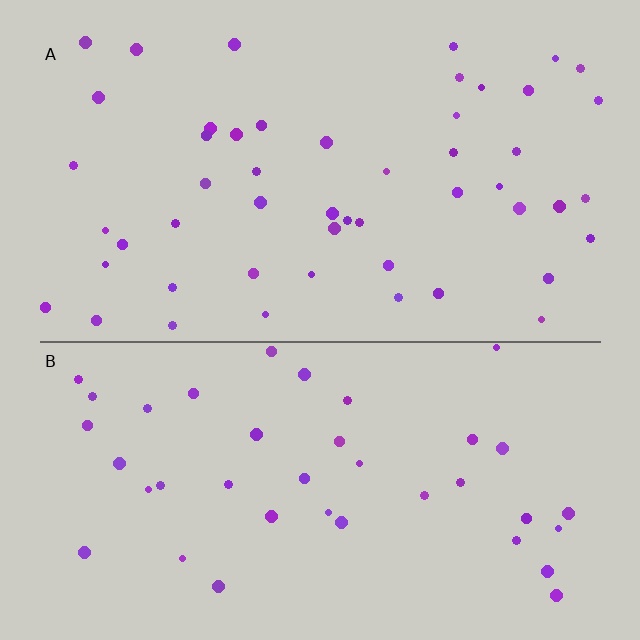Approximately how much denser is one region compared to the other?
Approximately 1.3× — region A over region B.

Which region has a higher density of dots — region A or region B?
A (the top).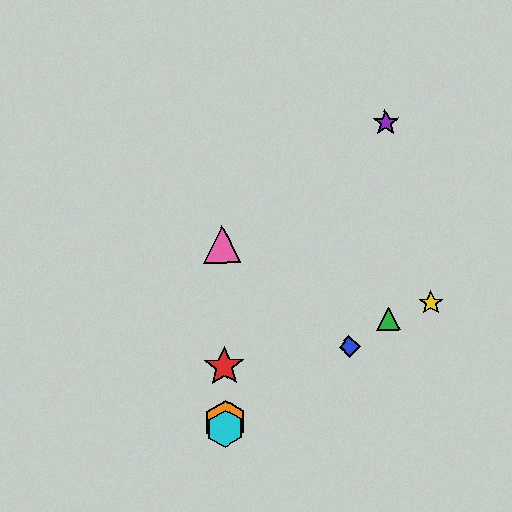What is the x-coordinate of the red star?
The red star is at x≈224.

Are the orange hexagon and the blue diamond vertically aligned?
No, the orange hexagon is at x≈225 and the blue diamond is at x≈350.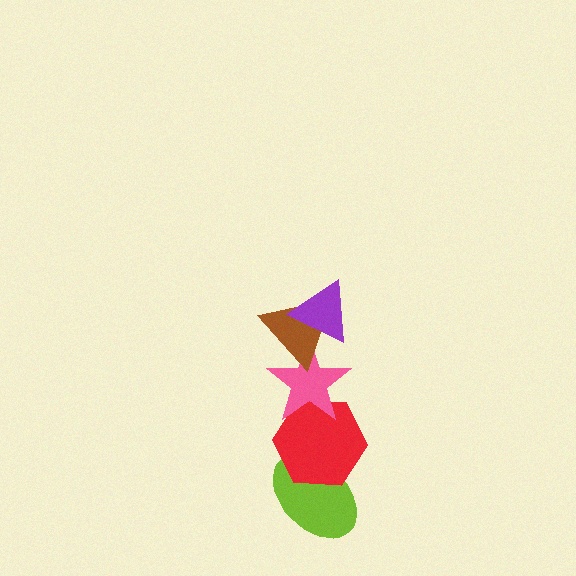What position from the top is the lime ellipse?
The lime ellipse is 5th from the top.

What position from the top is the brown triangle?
The brown triangle is 2nd from the top.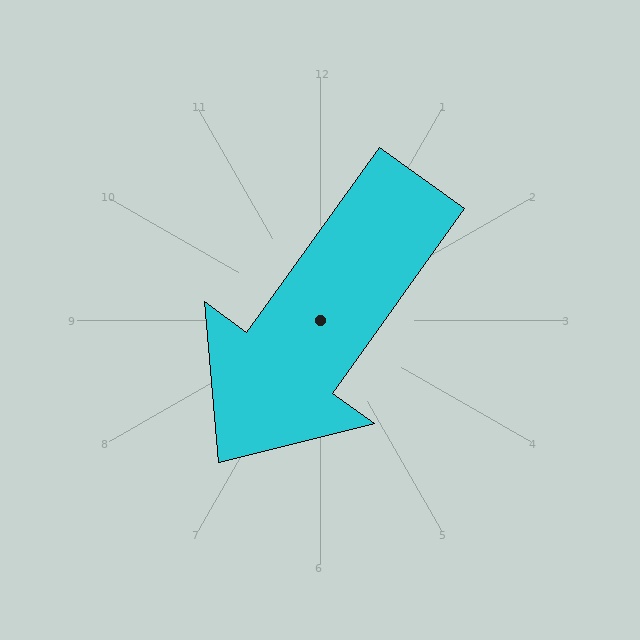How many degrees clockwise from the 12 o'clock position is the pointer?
Approximately 216 degrees.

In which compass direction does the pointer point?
Southwest.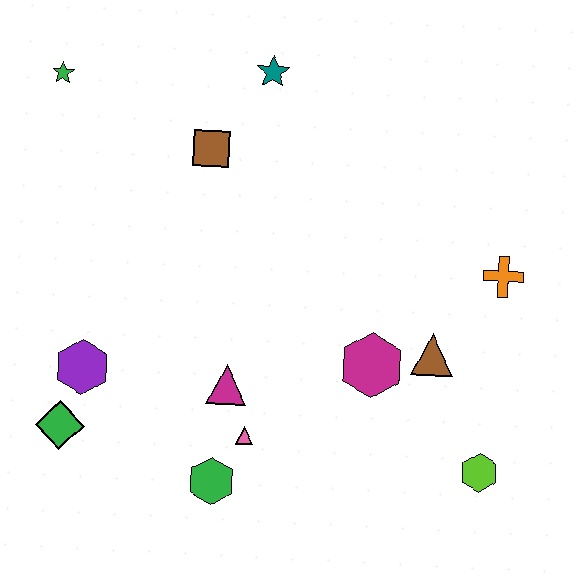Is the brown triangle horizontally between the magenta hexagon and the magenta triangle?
No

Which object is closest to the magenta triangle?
The pink triangle is closest to the magenta triangle.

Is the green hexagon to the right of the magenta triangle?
No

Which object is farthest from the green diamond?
The orange cross is farthest from the green diamond.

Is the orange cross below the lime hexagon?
No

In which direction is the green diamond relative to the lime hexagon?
The green diamond is to the left of the lime hexagon.